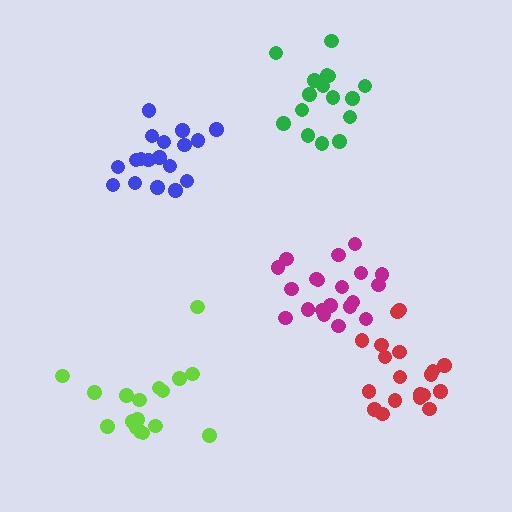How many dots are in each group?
Group 1: 20 dots, Group 2: 16 dots, Group 3: 19 dots, Group 4: 17 dots, Group 5: 18 dots (90 total).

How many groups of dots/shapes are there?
There are 5 groups.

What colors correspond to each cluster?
The clusters are colored: magenta, green, red, lime, blue.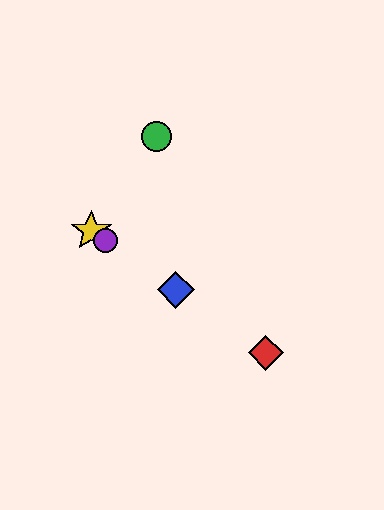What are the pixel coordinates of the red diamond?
The red diamond is at (266, 353).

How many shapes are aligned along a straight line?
4 shapes (the red diamond, the blue diamond, the yellow star, the purple circle) are aligned along a straight line.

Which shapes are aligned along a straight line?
The red diamond, the blue diamond, the yellow star, the purple circle are aligned along a straight line.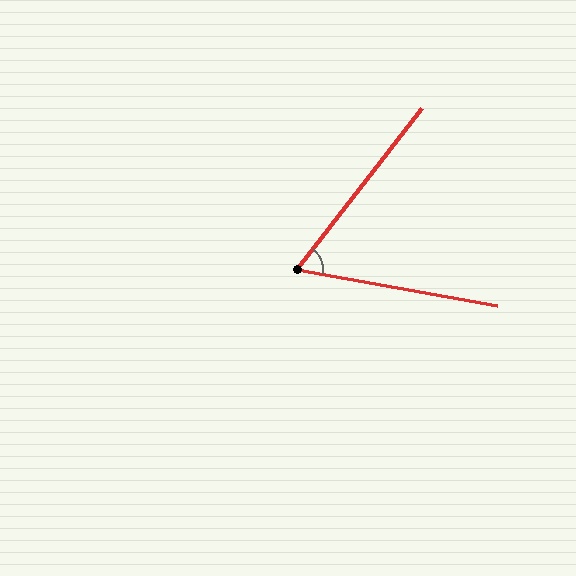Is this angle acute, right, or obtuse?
It is acute.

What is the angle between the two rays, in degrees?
Approximately 62 degrees.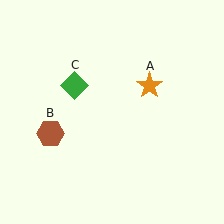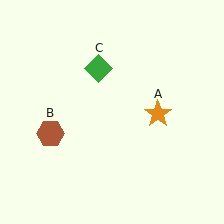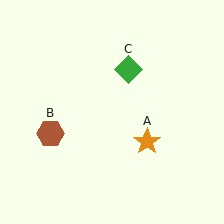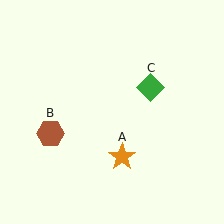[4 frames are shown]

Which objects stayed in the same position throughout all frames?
Brown hexagon (object B) remained stationary.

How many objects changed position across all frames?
2 objects changed position: orange star (object A), green diamond (object C).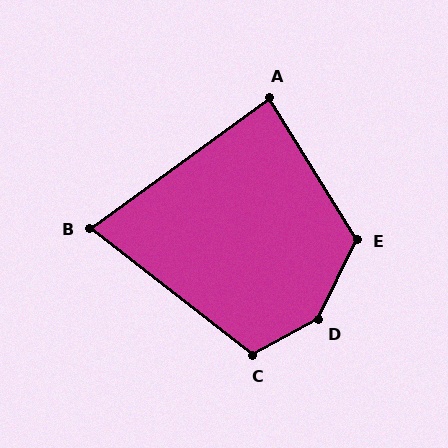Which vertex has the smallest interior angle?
B, at approximately 74 degrees.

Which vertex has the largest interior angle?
D, at approximately 145 degrees.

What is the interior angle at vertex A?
Approximately 86 degrees (approximately right).